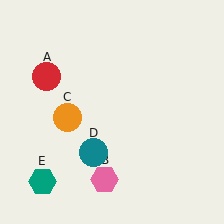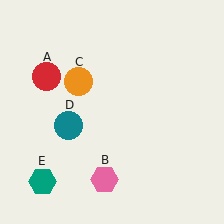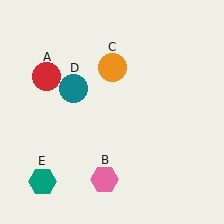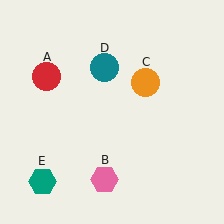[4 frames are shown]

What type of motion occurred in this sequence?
The orange circle (object C), teal circle (object D) rotated clockwise around the center of the scene.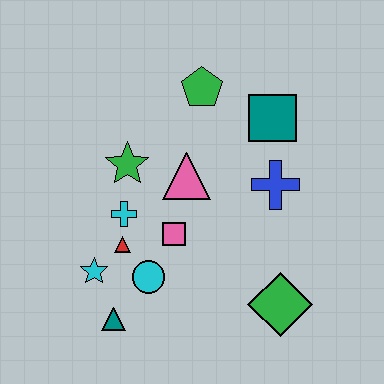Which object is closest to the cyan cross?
The red triangle is closest to the cyan cross.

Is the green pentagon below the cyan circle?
No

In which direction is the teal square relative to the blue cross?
The teal square is above the blue cross.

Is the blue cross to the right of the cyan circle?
Yes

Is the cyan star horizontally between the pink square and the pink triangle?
No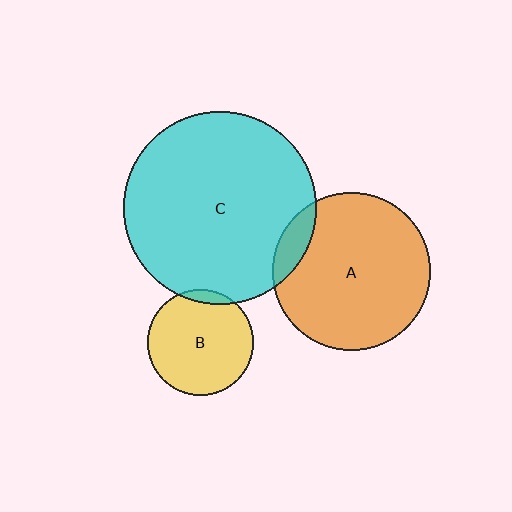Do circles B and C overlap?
Yes.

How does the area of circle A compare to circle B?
Approximately 2.2 times.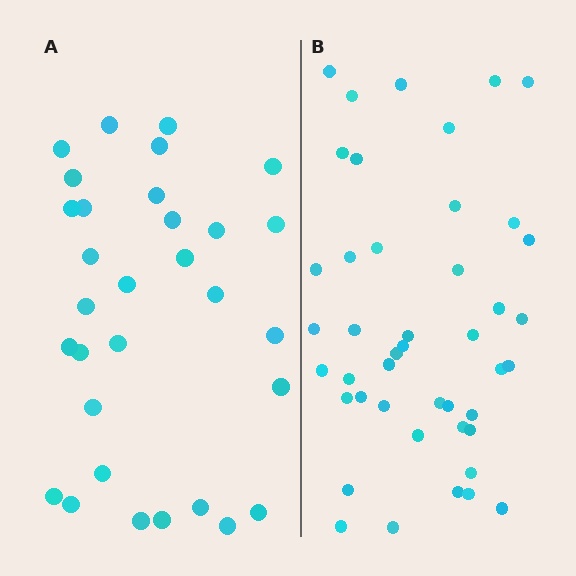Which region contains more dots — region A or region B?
Region B (the right region) has more dots.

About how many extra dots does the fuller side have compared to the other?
Region B has approximately 15 more dots than region A.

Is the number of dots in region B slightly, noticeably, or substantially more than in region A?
Region B has noticeably more, but not dramatically so. The ratio is roughly 1.4 to 1.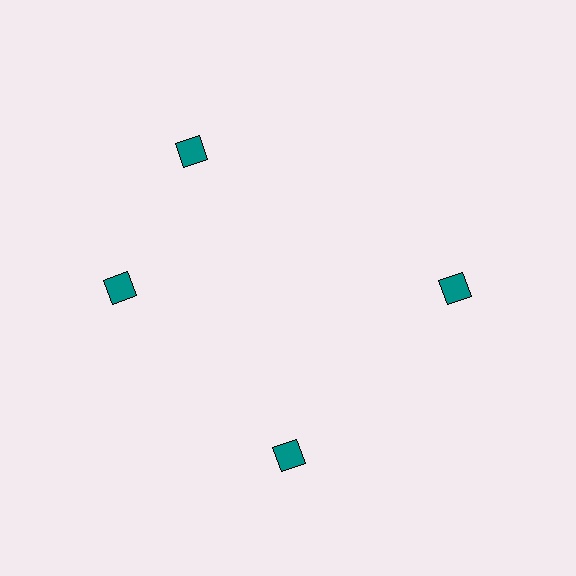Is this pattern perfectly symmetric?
No. The 4 teal diamonds are arranged in a ring, but one element near the 12 o'clock position is rotated out of alignment along the ring, breaking the 4-fold rotational symmetry.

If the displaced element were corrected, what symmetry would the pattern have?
It would have 4-fold rotational symmetry — the pattern would map onto itself every 90 degrees.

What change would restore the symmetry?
The symmetry would be restored by rotating it back into even spacing with its neighbors so that all 4 diamonds sit at equal angles and equal distance from the center.